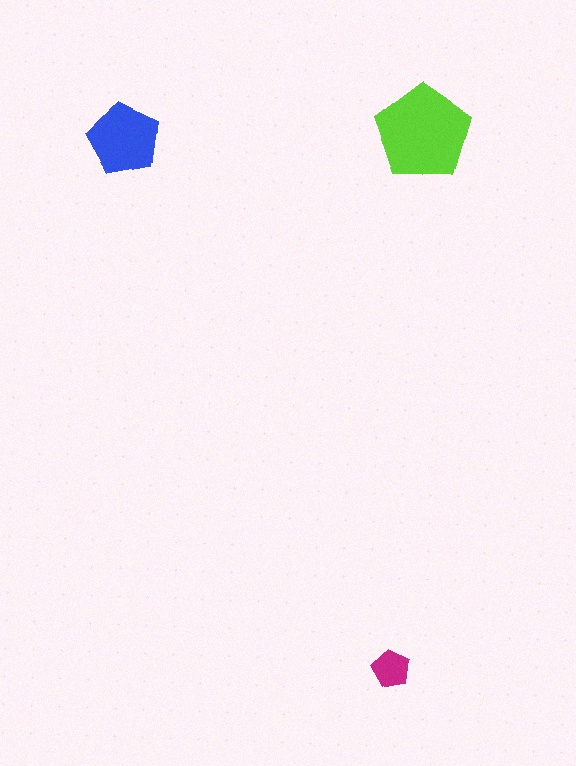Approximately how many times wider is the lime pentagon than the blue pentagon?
About 1.5 times wider.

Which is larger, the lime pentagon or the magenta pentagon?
The lime one.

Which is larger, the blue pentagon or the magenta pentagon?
The blue one.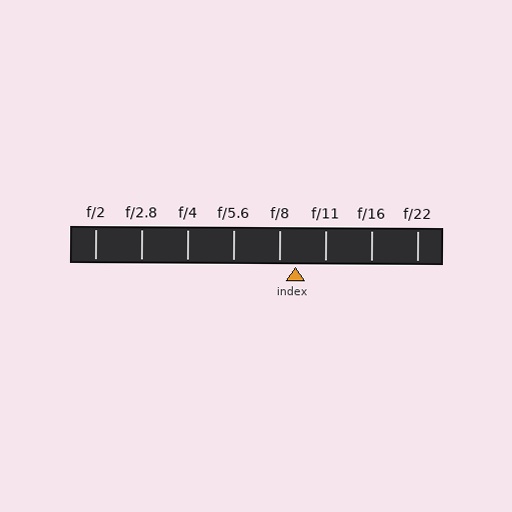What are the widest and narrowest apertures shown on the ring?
The widest aperture shown is f/2 and the narrowest is f/22.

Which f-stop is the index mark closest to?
The index mark is closest to f/8.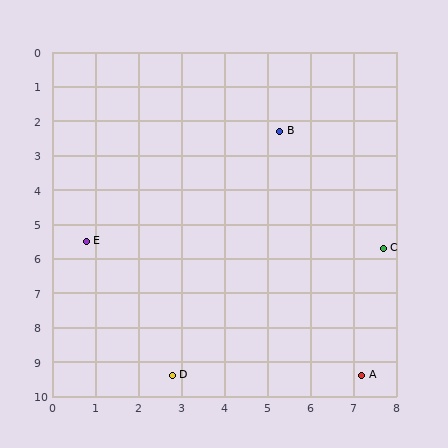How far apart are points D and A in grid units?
Points D and A are about 4.4 grid units apart.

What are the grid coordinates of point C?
Point C is at approximately (7.7, 5.7).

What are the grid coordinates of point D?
Point D is at approximately (2.8, 9.4).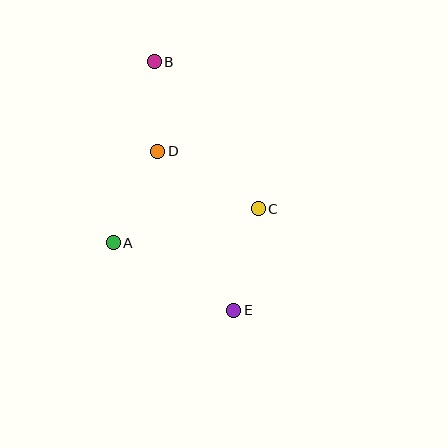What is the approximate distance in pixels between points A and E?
The distance between A and E is approximately 138 pixels.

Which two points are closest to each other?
Points B and D are closest to each other.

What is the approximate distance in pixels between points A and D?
The distance between A and D is approximately 101 pixels.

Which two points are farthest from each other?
Points B and E are farthest from each other.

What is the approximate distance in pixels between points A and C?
The distance between A and C is approximately 149 pixels.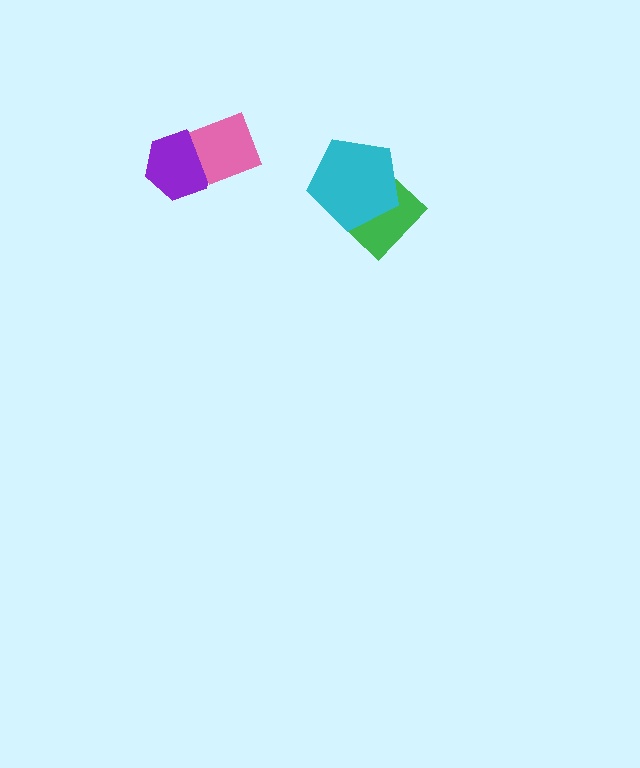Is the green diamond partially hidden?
Yes, it is partially covered by another shape.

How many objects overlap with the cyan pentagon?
1 object overlaps with the cyan pentagon.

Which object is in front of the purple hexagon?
The pink square is in front of the purple hexagon.